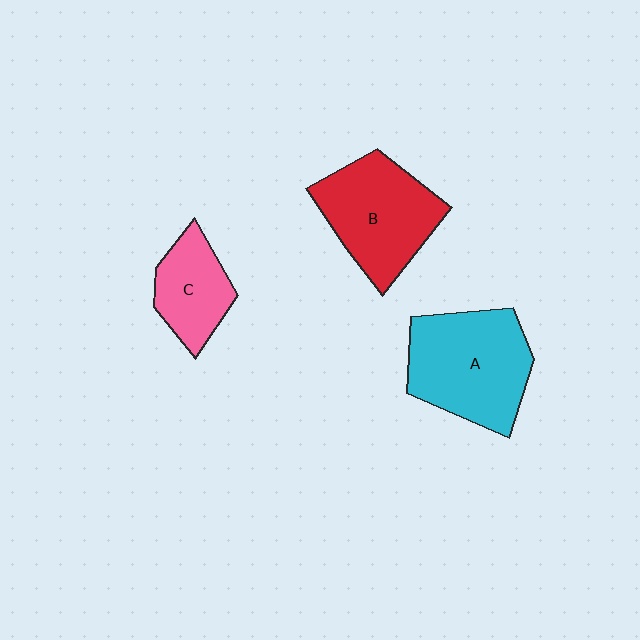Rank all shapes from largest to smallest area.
From largest to smallest: A (cyan), B (red), C (pink).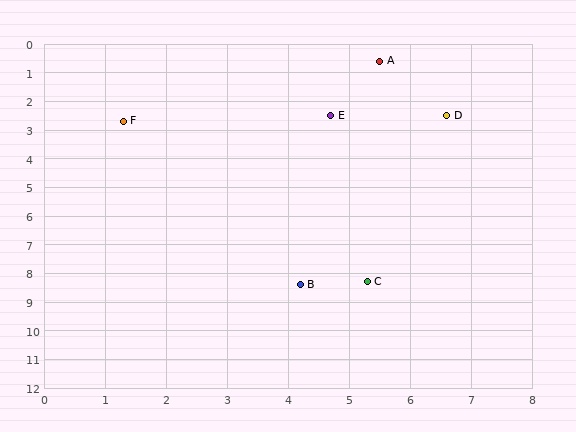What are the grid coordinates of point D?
Point D is at approximately (6.6, 2.5).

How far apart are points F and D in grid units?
Points F and D are about 5.3 grid units apart.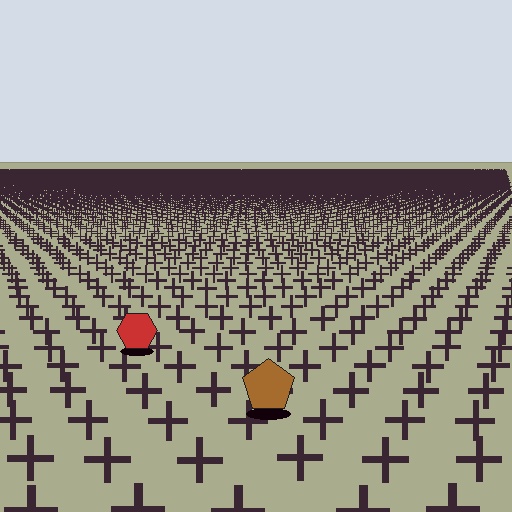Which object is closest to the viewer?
The brown pentagon is closest. The texture marks near it are larger and more spread out.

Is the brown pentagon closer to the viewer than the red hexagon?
Yes. The brown pentagon is closer — you can tell from the texture gradient: the ground texture is coarser near it.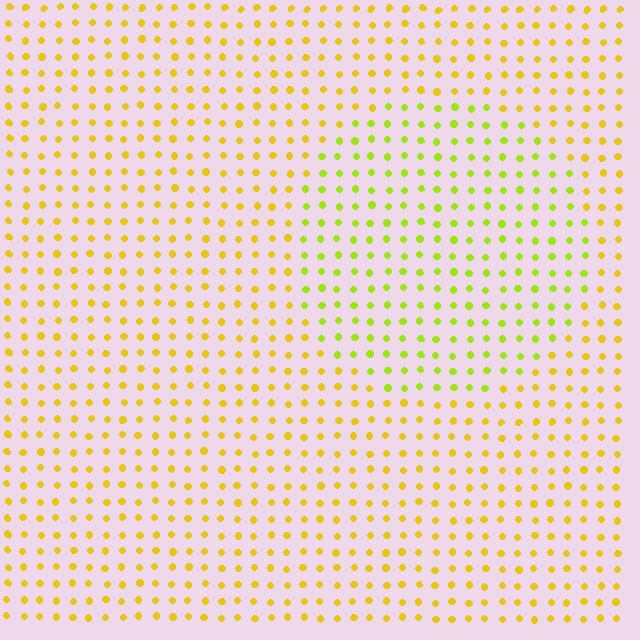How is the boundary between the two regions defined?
The boundary is defined purely by a slight shift in hue (about 31 degrees). Spacing, size, and orientation are identical on both sides.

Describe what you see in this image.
The image is filled with small yellow elements in a uniform arrangement. A circle-shaped region is visible where the elements are tinted to a slightly different hue, forming a subtle color boundary.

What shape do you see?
I see a circle.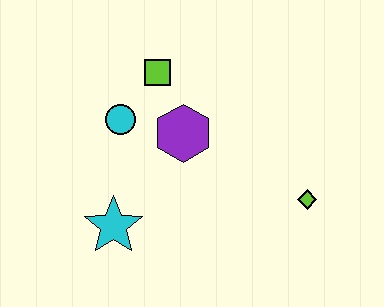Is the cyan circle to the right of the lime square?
No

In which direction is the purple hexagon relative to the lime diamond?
The purple hexagon is to the left of the lime diamond.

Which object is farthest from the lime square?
The lime diamond is farthest from the lime square.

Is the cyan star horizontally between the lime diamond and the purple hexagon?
No